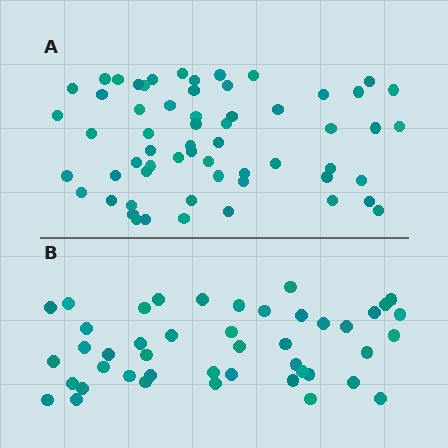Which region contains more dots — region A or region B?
Region A (the top region) has more dots.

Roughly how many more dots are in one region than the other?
Region A has approximately 15 more dots than region B.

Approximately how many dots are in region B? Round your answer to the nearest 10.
About 40 dots. (The exact count is 45, which rounds to 40.)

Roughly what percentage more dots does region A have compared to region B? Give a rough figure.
About 35% more.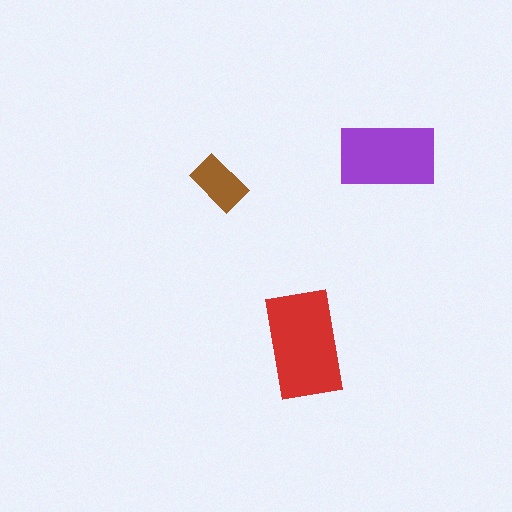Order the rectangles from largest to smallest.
the red one, the purple one, the brown one.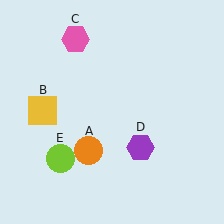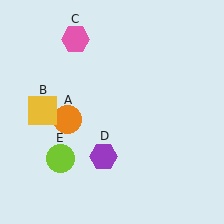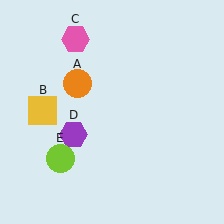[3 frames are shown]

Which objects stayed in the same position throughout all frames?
Yellow square (object B) and pink hexagon (object C) and lime circle (object E) remained stationary.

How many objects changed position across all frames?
2 objects changed position: orange circle (object A), purple hexagon (object D).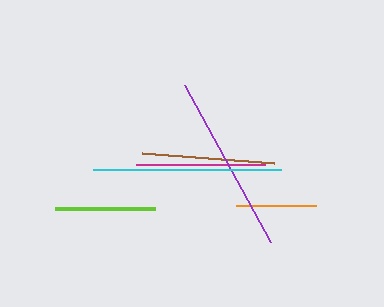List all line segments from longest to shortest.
From longest to shortest: cyan, purple, brown, magenta, lime, orange.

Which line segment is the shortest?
The orange line is the shortest at approximately 80 pixels.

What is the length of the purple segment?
The purple segment is approximately 179 pixels long.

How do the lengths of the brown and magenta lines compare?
The brown and magenta lines are approximately the same length.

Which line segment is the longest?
The cyan line is the longest at approximately 188 pixels.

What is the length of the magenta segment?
The magenta segment is approximately 129 pixels long.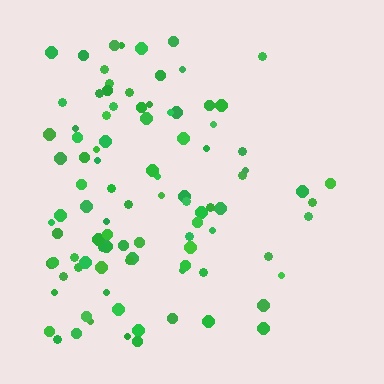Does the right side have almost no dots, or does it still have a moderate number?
Still a moderate number, just noticeably fewer than the left.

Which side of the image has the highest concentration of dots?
The left.